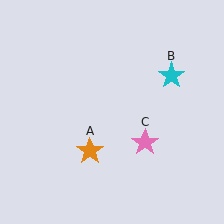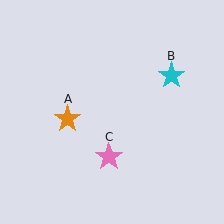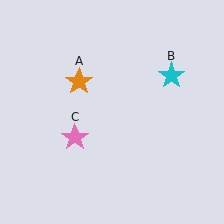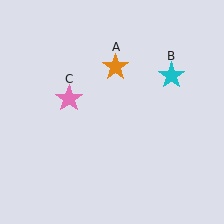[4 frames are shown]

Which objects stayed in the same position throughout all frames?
Cyan star (object B) remained stationary.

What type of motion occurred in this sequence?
The orange star (object A), pink star (object C) rotated clockwise around the center of the scene.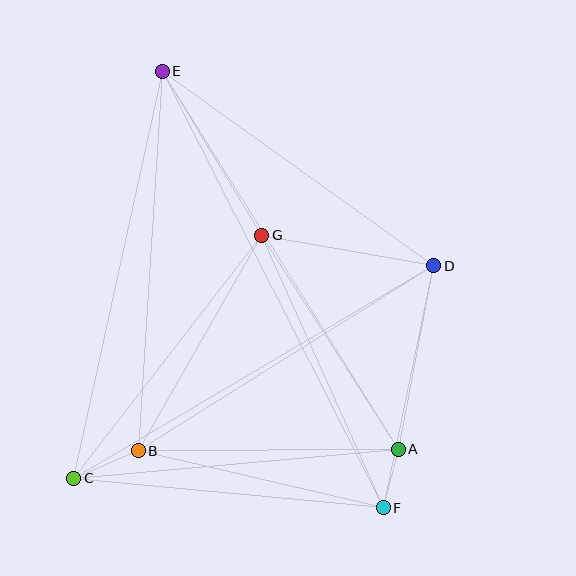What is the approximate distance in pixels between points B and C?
The distance between B and C is approximately 70 pixels.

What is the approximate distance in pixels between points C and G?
The distance between C and G is approximately 307 pixels.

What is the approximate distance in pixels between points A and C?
The distance between A and C is approximately 326 pixels.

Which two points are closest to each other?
Points A and F are closest to each other.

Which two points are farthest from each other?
Points E and F are farthest from each other.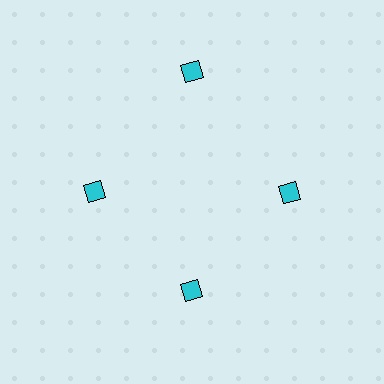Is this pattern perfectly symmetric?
No. The 4 cyan diamonds are arranged in a ring, but one element near the 12 o'clock position is pushed outward from the center, breaking the 4-fold rotational symmetry.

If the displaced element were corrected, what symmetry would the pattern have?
It would have 4-fold rotational symmetry — the pattern would map onto itself every 90 degrees.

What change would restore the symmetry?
The symmetry would be restored by moving it inward, back onto the ring so that all 4 diamonds sit at equal angles and equal distance from the center.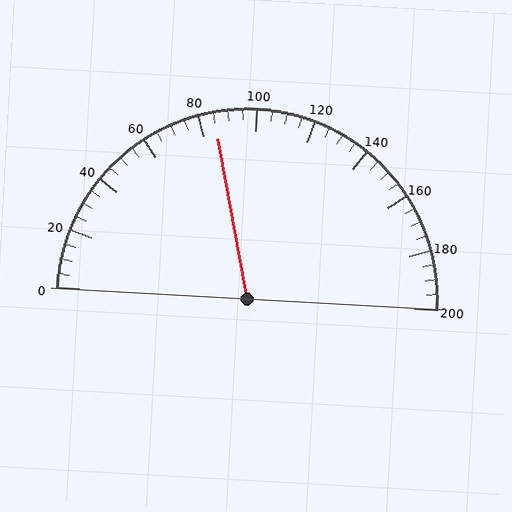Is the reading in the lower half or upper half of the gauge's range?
The reading is in the lower half of the range (0 to 200).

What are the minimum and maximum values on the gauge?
The gauge ranges from 0 to 200.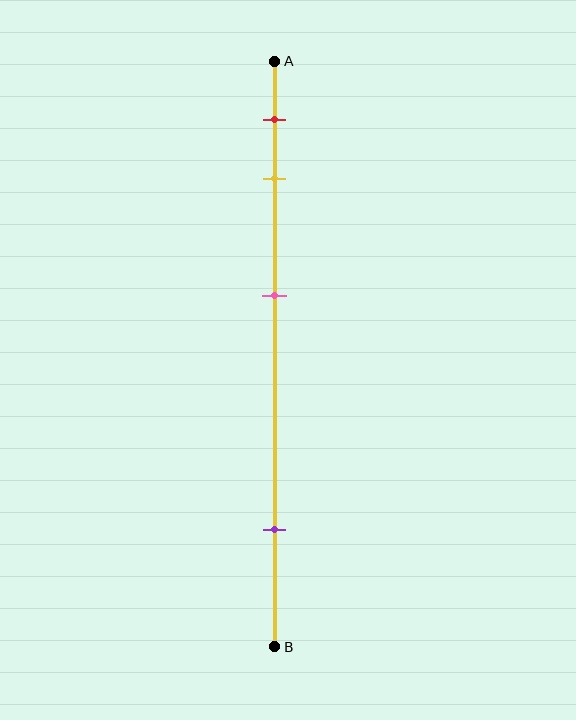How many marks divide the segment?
There are 4 marks dividing the segment.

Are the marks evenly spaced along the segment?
No, the marks are not evenly spaced.